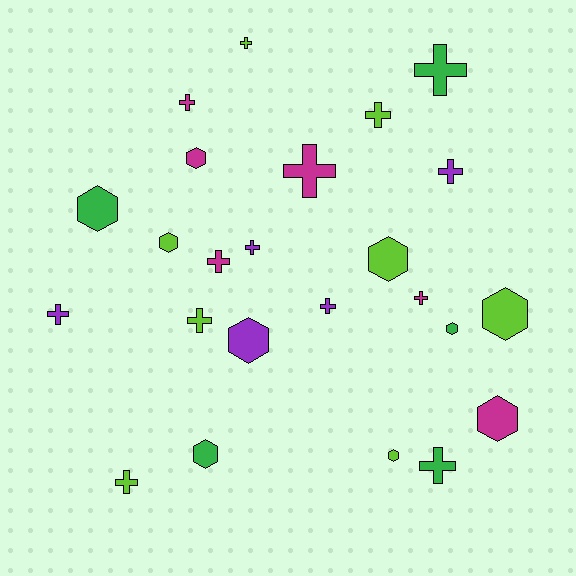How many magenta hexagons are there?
There are 2 magenta hexagons.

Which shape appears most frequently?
Cross, with 14 objects.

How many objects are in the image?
There are 24 objects.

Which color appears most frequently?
Lime, with 8 objects.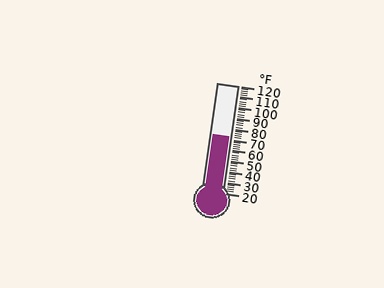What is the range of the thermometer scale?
The thermometer scale ranges from 20°F to 120°F.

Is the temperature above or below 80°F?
The temperature is below 80°F.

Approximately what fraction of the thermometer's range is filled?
The thermometer is filled to approximately 50% of its range.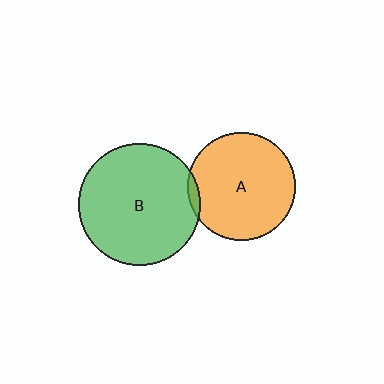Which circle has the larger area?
Circle B (green).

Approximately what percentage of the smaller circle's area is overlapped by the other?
Approximately 5%.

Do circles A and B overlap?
Yes.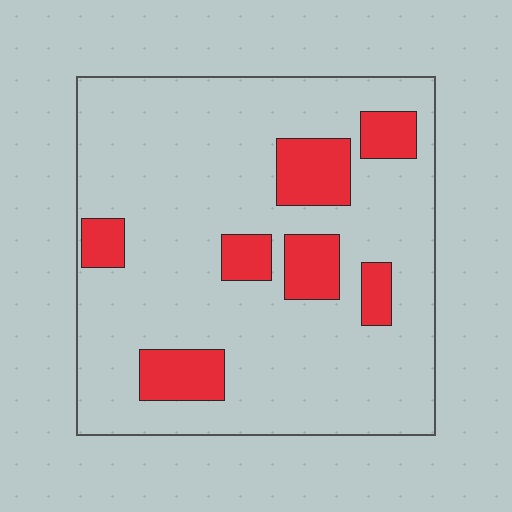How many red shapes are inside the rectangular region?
7.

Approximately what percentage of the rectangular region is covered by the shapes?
Approximately 15%.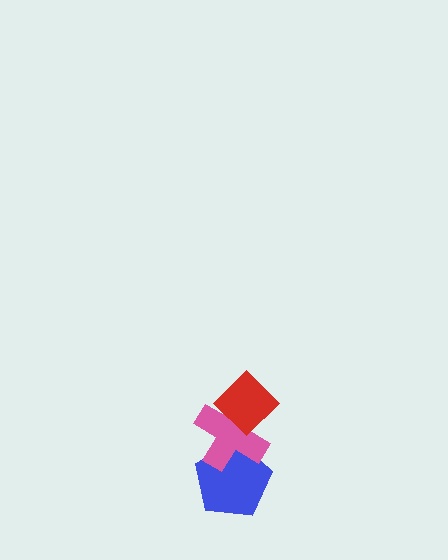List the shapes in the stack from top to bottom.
From top to bottom: the red diamond, the pink cross, the blue pentagon.